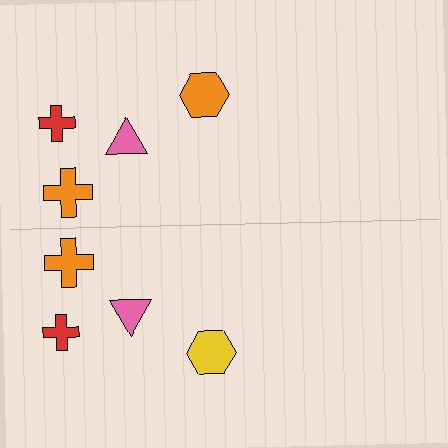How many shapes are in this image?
There are 8 shapes in this image.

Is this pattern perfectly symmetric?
No, the pattern is not perfectly symmetric. The yellow hexagon on the bottom side breaks the symmetry — its mirror counterpart is orange.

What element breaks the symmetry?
The yellow hexagon on the bottom side breaks the symmetry — its mirror counterpart is orange.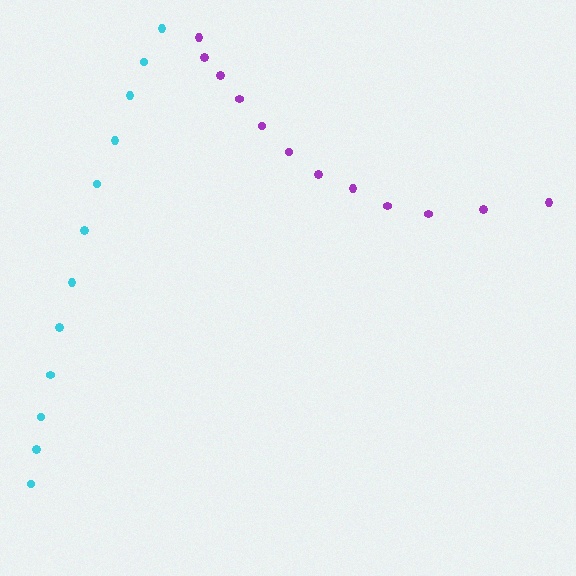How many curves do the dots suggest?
There are 2 distinct paths.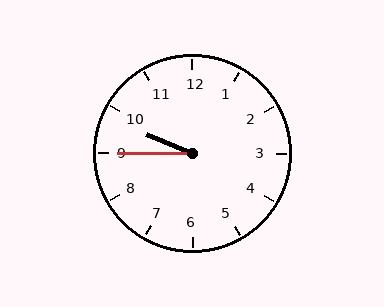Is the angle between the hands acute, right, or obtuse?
It is acute.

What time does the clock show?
9:45.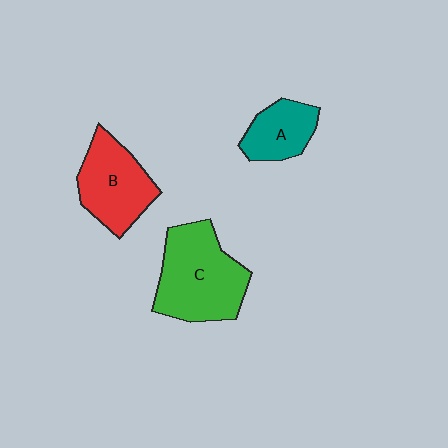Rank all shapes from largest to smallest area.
From largest to smallest: C (green), B (red), A (teal).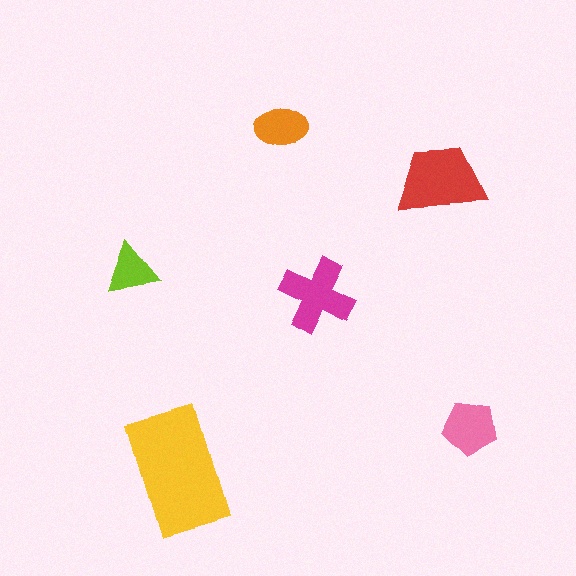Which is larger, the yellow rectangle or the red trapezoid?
The yellow rectangle.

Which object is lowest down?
The yellow rectangle is bottommost.